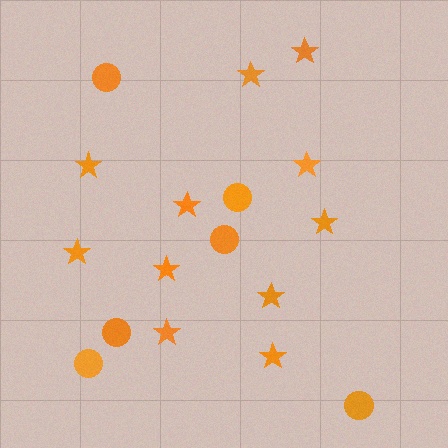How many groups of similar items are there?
There are 2 groups: one group of circles (6) and one group of stars (11).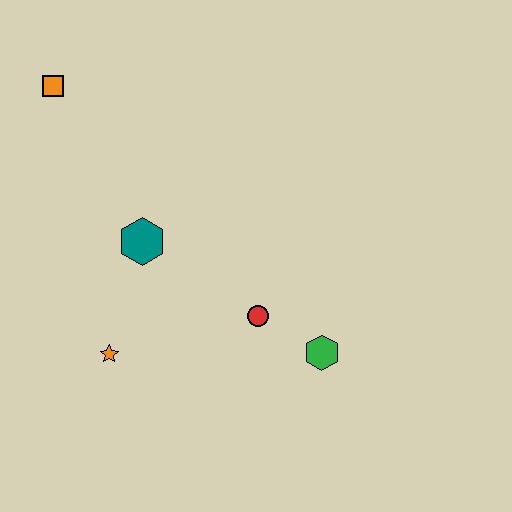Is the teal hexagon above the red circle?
Yes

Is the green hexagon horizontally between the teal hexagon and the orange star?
No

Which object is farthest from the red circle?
The orange square is farthest from the red circle.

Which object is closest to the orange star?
The teal hexagon is closest to the orange star.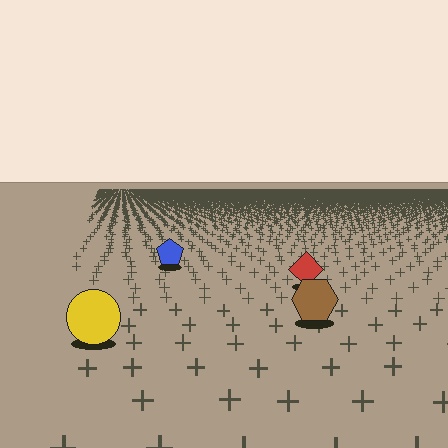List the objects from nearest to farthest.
From nearest to farthest: the yellow circle, the brown hexagon, the red diamond, the blue pentagon.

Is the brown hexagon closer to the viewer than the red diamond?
Yes. The brown hexagon is closer — you can tell from the texture gradient: the ground texture is coarser near it.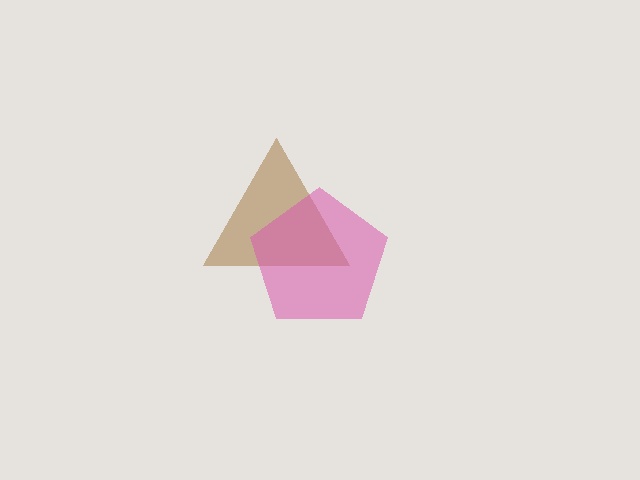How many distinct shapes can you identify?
There are 2 distinct shapes: a brown triangle, a pink pentagon.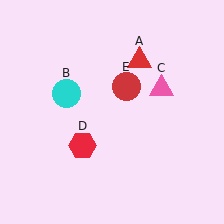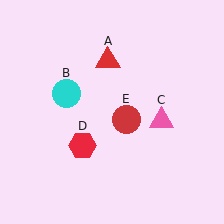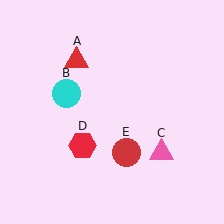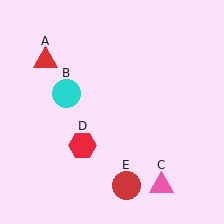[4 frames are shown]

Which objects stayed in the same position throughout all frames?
Cyan circle (object B) and red hexagon (object D) remained stationary.